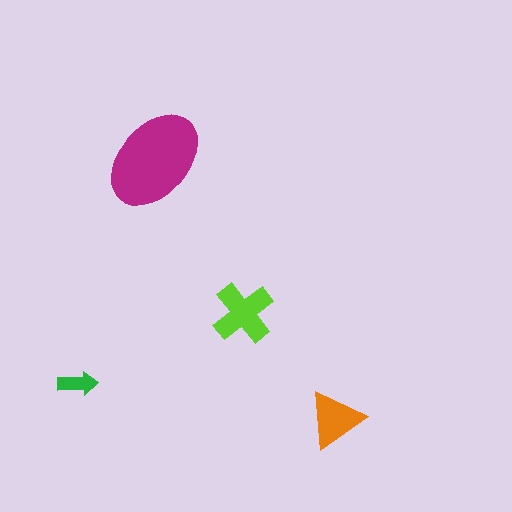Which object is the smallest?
The green arrow.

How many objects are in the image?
There are 4 objects in the image.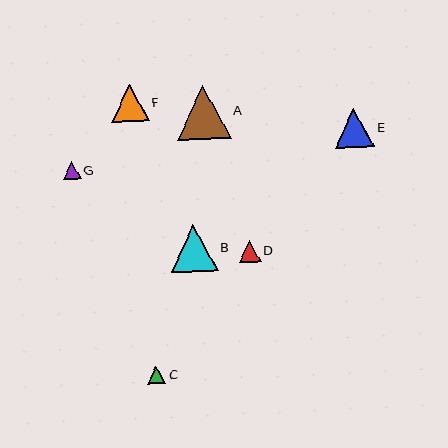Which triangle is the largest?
Triangle A is the largest with a size of approximately 54 pixels.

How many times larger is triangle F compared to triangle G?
Triangle F is approximately 2.1 times the size of triangle G.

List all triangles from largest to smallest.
From largest to smallest: A, B, E, F, D, G, C.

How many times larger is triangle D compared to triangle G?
Triangle D is approximately 1.2 times the size of triangle G.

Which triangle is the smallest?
Triangle C is the smallest with a size of approximately 18 pixels.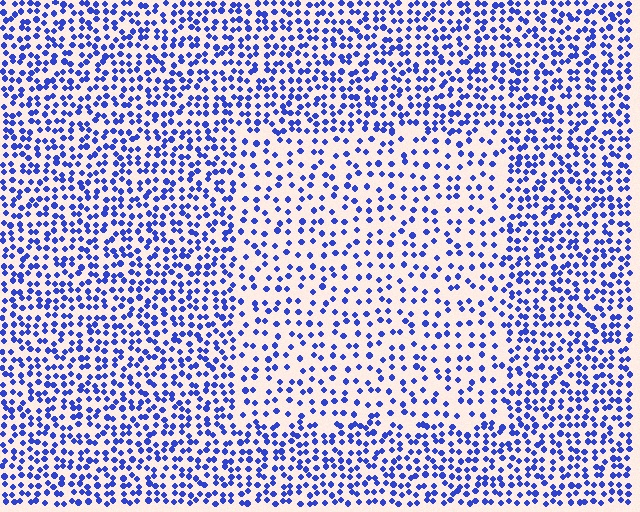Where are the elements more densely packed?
The elements are more densely packed outside the rectangle boundary.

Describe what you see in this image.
The image contains small blue elements arranged at two different densities. A rectangle-shaped region is visible where the elements are less densely packed than the surrounding area.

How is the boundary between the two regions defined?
The boundary is defined by a change in element density (approximately 1.8x ratio). All elements are the same color, size, and shape.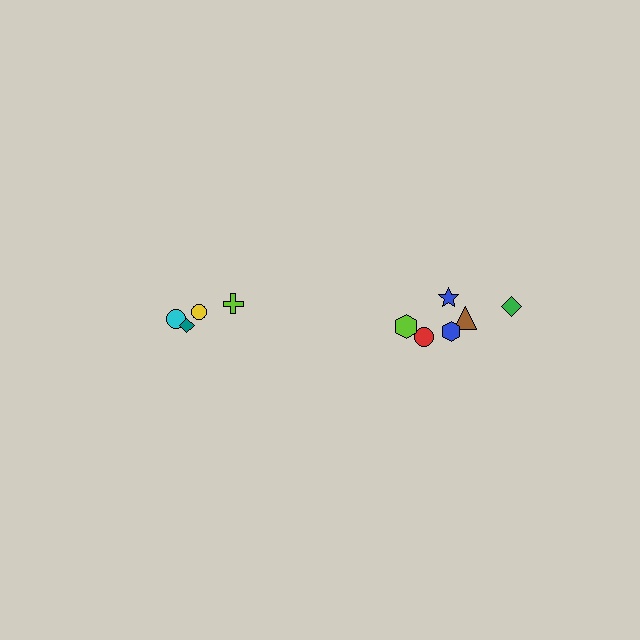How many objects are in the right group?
There are 6 objects.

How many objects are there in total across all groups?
There are 10 objects.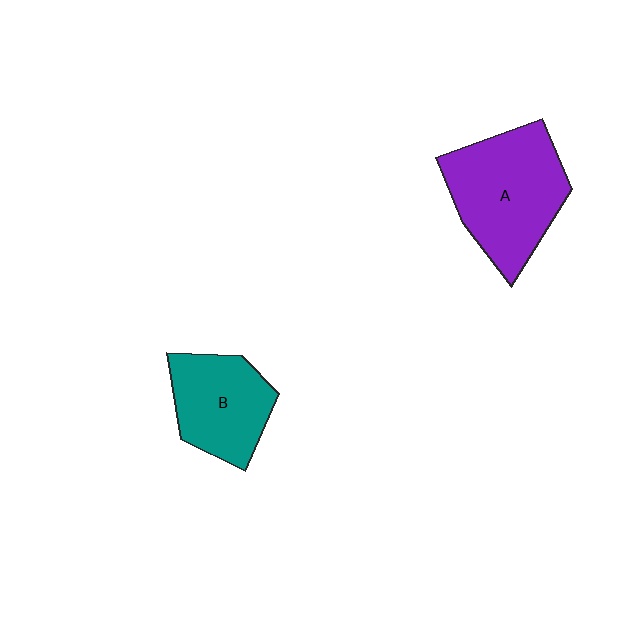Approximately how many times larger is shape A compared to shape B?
Approximately 1.4 times.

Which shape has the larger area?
Shape A (purple).